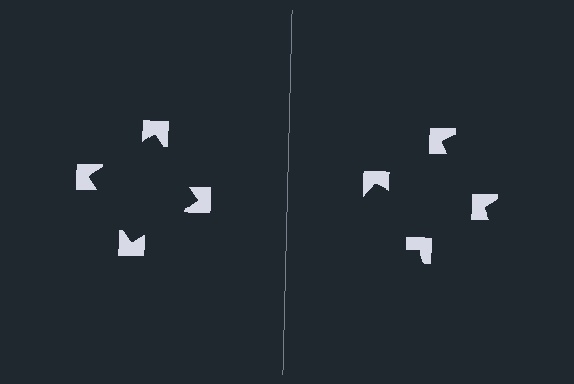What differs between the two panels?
The notched squares are positioned identically on both sides; only the wedge orientations differ. On the left they align to a square; on the right they are misaligned.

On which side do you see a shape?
An illusory square appears on the left side. On the right side the wedge cuts are rotated, so no coherent shape forms.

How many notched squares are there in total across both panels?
8 — 4 on each side.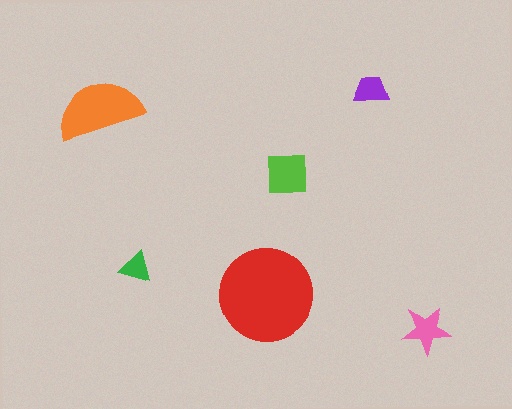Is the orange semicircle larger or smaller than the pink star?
Larger.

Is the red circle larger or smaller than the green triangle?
Larger.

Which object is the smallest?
The green triangle.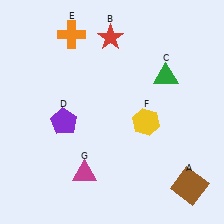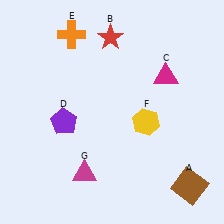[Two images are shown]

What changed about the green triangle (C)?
In Image 1, C is green. In Image 2, it changed to magenta.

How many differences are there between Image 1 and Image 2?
There is 1 difference between the two images.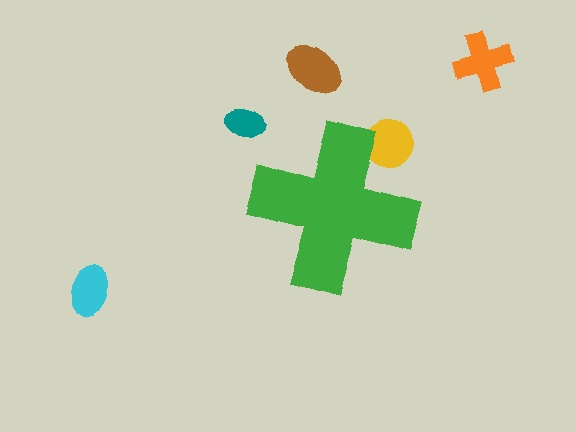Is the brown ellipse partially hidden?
No, the brown ellipse is fully visible.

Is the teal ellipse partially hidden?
No, the teal ellipse is fully visible.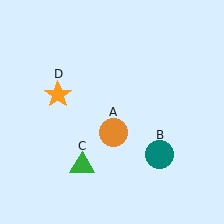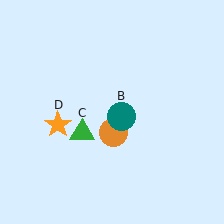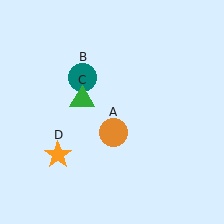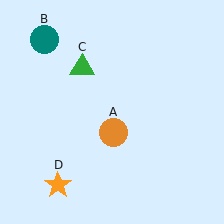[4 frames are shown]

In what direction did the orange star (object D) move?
The orange star (object D) moved down.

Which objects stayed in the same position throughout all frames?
Orange circle (object A) remained stationary.